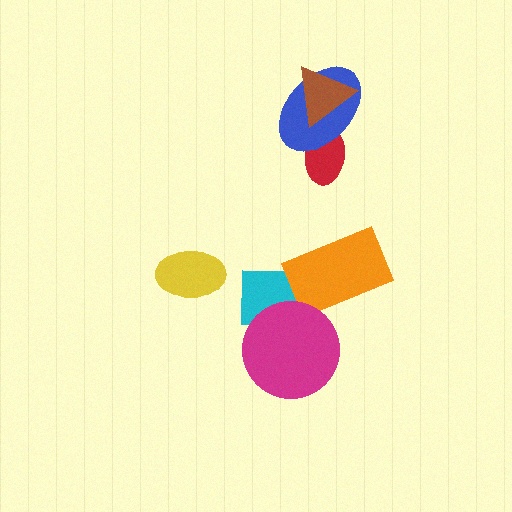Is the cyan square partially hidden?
Yes, it is partially covered by another shape.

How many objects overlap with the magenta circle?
1 object overlaps with the magenta circle.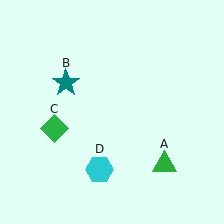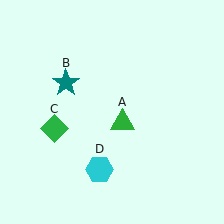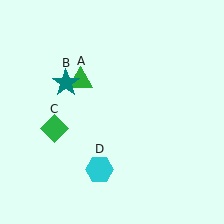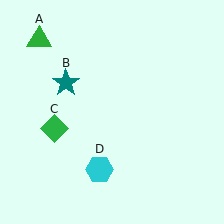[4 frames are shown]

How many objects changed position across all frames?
1 object changed position: green triangle (object A).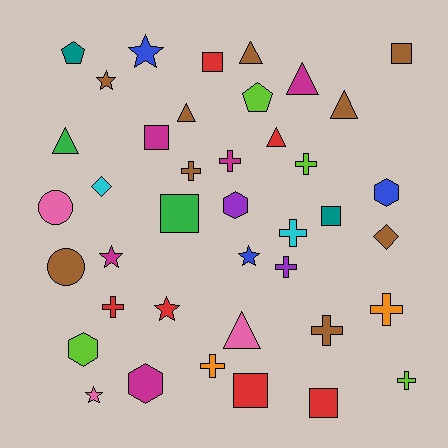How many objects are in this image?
There are 40 objects.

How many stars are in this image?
There are 6 stars.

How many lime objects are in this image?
There are 4 lime objects.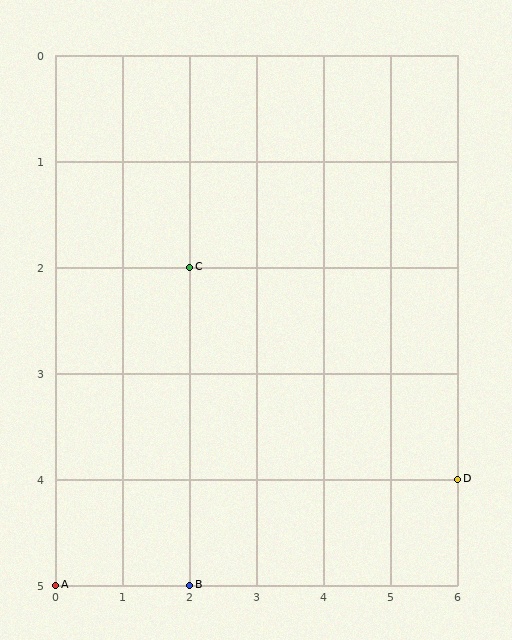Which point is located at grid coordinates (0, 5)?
Point A is at (0, 5).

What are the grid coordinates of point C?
Point C is at grid coordinates (2, 2).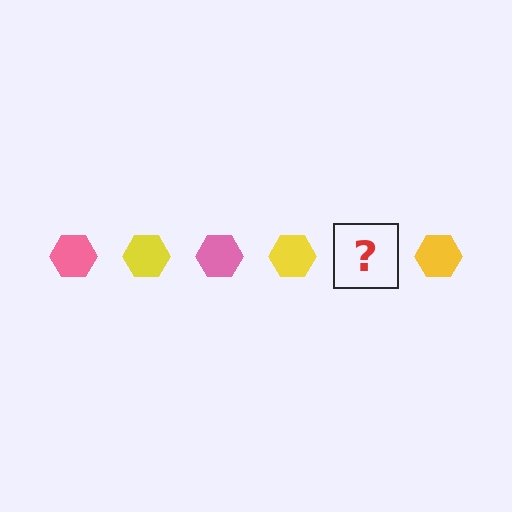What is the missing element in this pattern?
The missing element is a pink hexagon.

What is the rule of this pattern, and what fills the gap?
The rule is that the pattern cycles through pink, yellow hexagons. The gap should be filled with a pink hexagon.